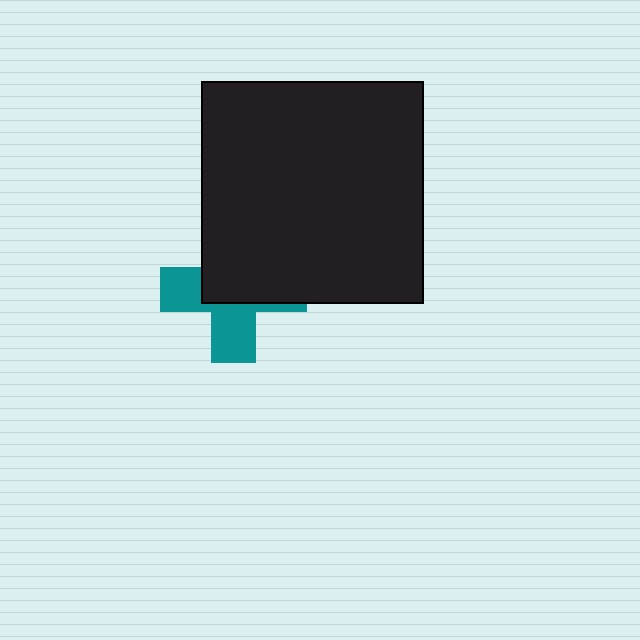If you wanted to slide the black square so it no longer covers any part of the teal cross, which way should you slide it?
Slide it up — that is the most direct way to separate the two shapes.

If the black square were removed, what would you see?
You would see the complete teal cross.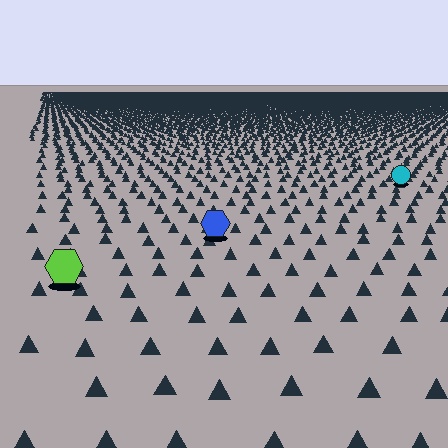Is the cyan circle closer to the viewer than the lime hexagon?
No. The lime hexagon is closer — you can tell from the texture gradient: the ground texture is coarser near it.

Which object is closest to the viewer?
The lime hexagon is closest. The texture marks near it are larger and more spread out.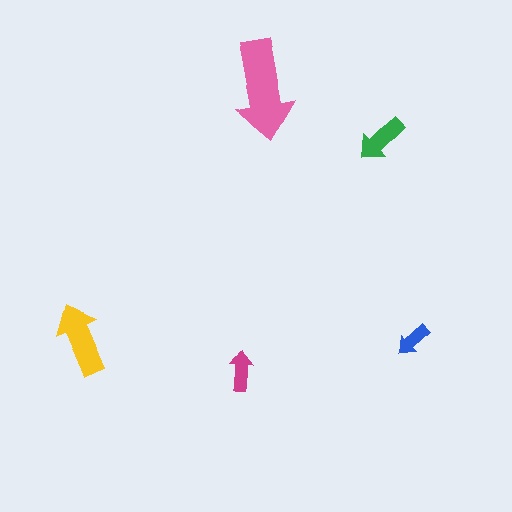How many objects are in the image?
There are 5 objects in the image.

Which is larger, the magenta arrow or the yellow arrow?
The yellow one.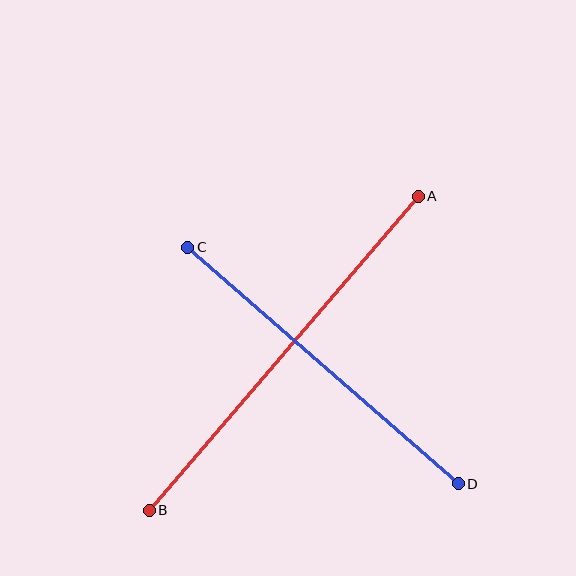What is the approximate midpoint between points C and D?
The midpoint is at approximately (323, 366) pixels.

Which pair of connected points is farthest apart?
Points A and B are farthest apart.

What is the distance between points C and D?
The distance is approximately 359 pixels.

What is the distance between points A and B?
The distance is approximately 413 pixels.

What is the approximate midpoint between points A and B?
The midpoint is at approximately (284, 353) pixels.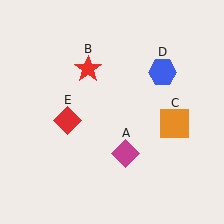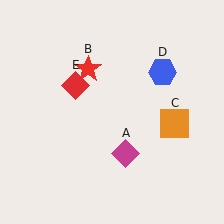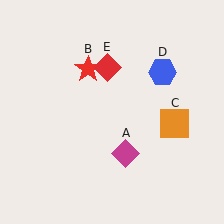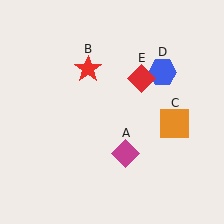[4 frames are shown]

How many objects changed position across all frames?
1 object changed position: red diamond (object E).